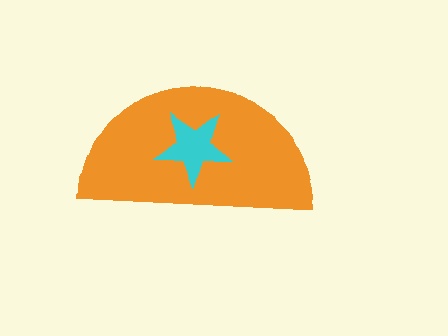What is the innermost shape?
The cyan star.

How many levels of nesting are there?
2.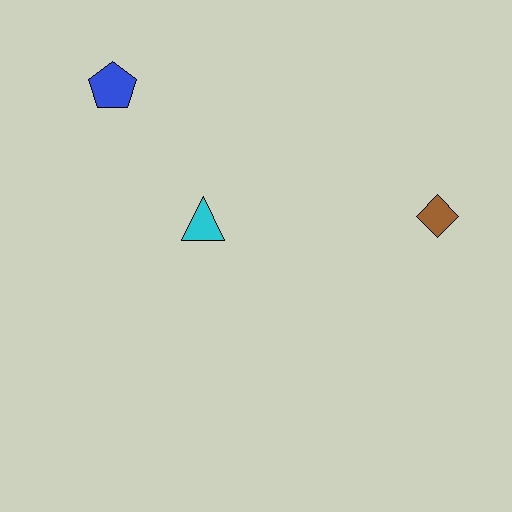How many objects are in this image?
There are 3 objects.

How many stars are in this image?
There are no stars.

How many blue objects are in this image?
There is 1 blue object.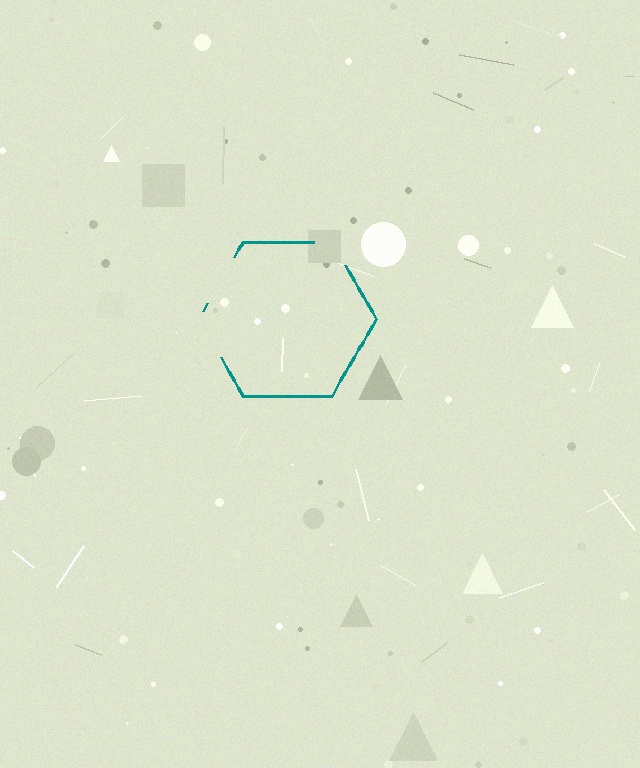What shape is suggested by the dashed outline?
The dashed outline suggests a hexagon.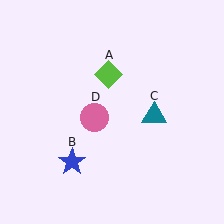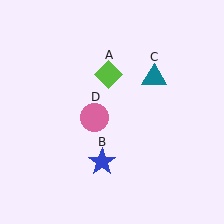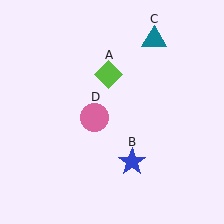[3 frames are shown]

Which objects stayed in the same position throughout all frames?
Lime diamond (object A) and pink circle (object D) remained stationary.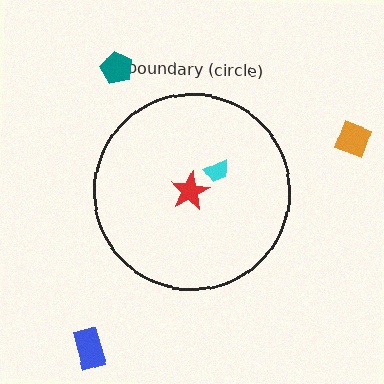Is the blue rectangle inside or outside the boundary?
Outside.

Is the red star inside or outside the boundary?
Inside.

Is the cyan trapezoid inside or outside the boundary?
Inside.